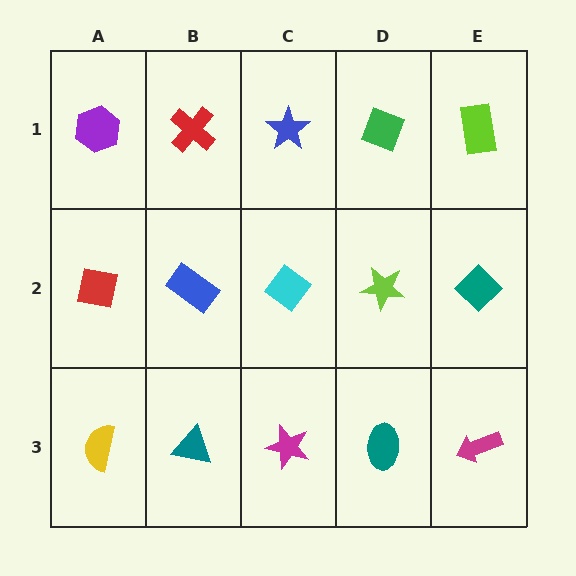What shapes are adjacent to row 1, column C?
A cyan diamond (row 2, column C), a red cross (row 1, column B), a green diamond (row 1, column D).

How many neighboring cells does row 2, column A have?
3.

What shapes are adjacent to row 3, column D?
A lime star (row 2, column D), a magenta star (row 3, column C), a magenta arrow (row 3, column E).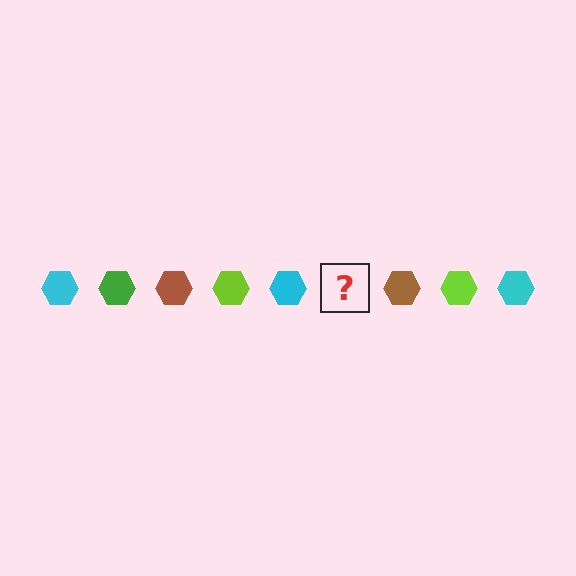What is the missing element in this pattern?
The missing element is a green hexagon.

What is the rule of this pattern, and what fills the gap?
The rule is that the pattern cycles through cyan, green, brown, lime hexagons. The gap should be filled with a green hexagon.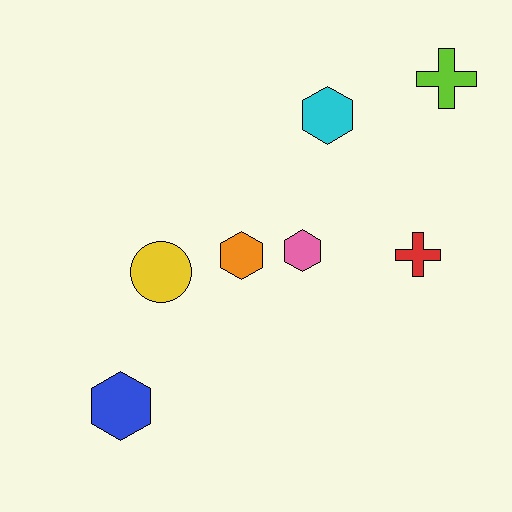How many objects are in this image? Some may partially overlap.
There are 7 objects.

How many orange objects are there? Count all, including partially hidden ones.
There is 1 orange object.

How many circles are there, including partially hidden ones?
There is 1 circle.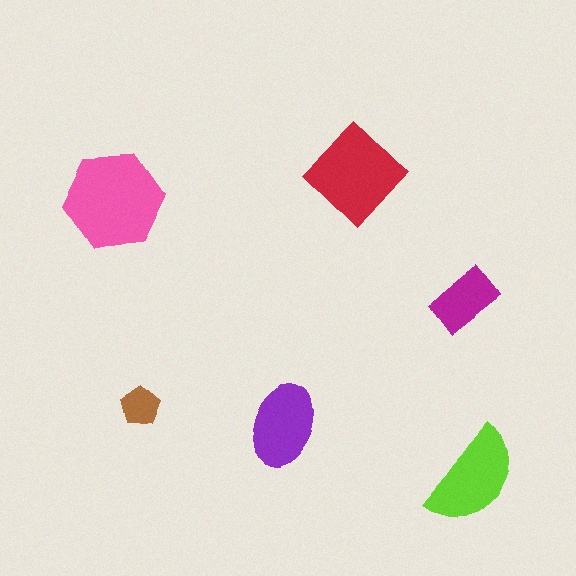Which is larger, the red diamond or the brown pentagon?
The red diamond.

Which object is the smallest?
The brown pentagon.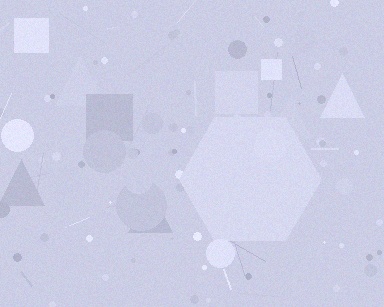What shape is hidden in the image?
A hexagon is hidden in the image.